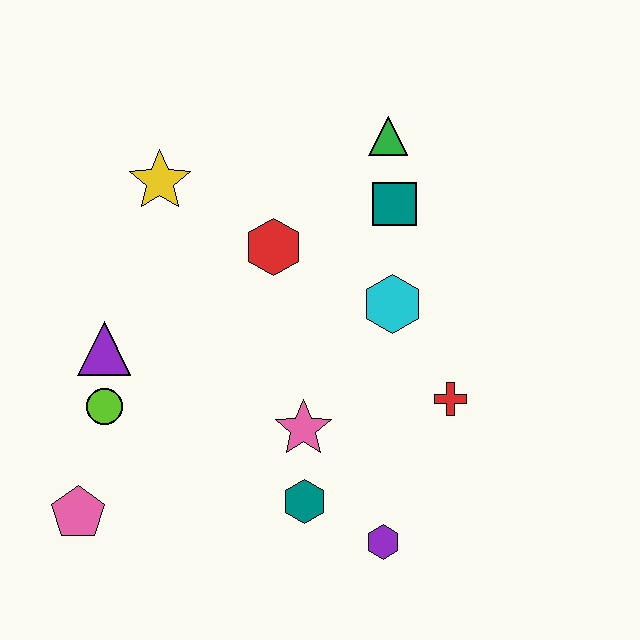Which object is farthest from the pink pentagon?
The green triangle is farthest from the pink pentagon.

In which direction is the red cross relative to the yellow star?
The red cross is to the right of the yellow star.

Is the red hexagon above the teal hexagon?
Yes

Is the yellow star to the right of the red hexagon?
No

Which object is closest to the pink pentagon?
The lime circle is closest to the pink pentagon.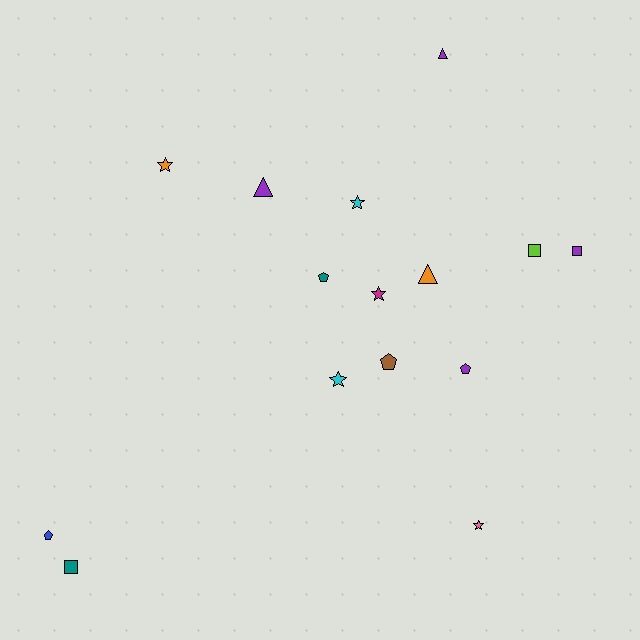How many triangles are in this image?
There are 3 triangles.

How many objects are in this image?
There are 15 objects.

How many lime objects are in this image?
There is 1 lime object.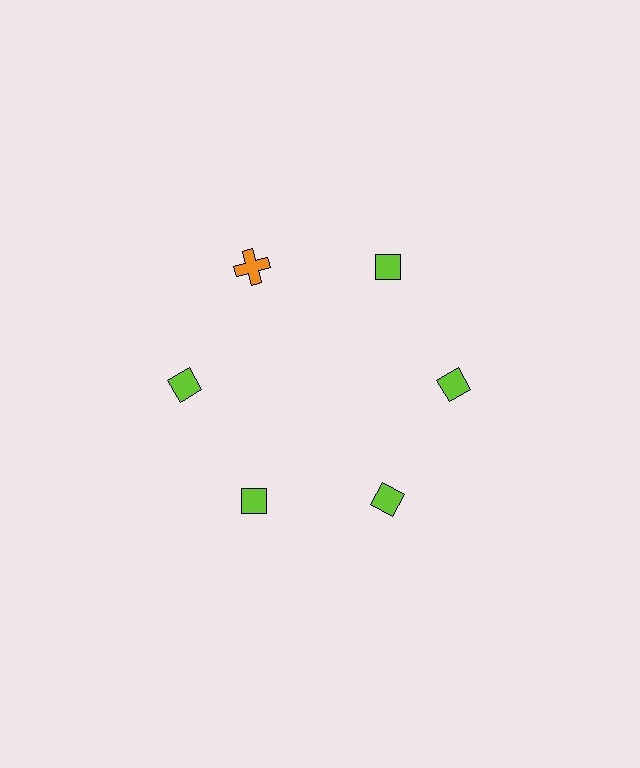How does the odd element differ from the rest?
It differs in both color (orange instead of lime) and shape (cross instead of diamond).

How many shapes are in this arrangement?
There are 6 shapes arranged in a ring pattern.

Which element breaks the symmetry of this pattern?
The orange cross at roughly the 11 o'clock position breaks the symmetry. All other shapes are lime diamonds.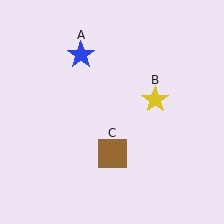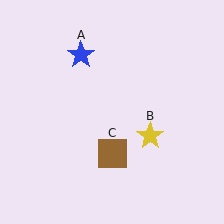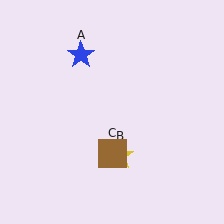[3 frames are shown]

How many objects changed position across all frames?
1 object changed position: yellow star (object B).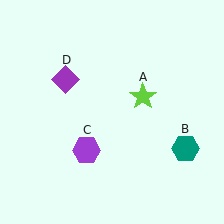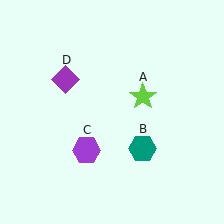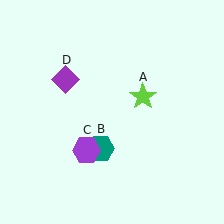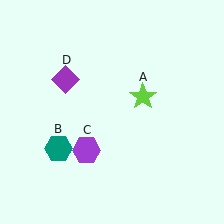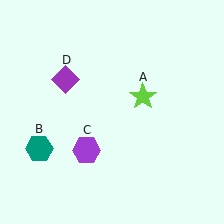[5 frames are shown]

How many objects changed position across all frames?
1 object changed position: teal hexagon (object B).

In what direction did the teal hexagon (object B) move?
The teal hexagon (object B) moved left.